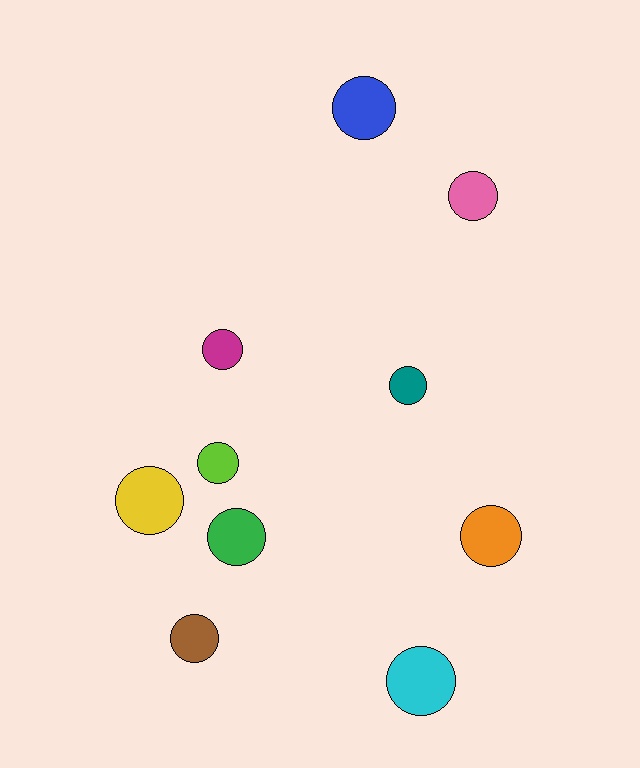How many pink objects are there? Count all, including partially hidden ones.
There is 1 pink object.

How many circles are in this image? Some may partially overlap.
There are 10 circles.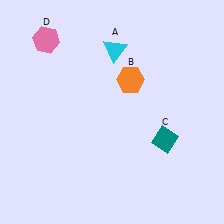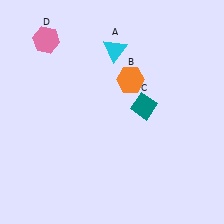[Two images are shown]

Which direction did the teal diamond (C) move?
The teal diamond (C) moved up.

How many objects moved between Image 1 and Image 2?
1 object moved between the two images.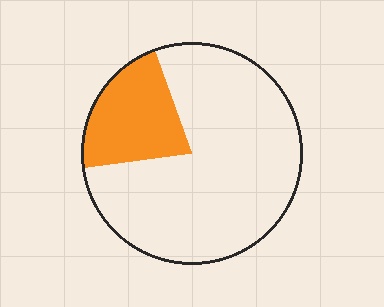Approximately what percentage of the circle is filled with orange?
Approximately 20%.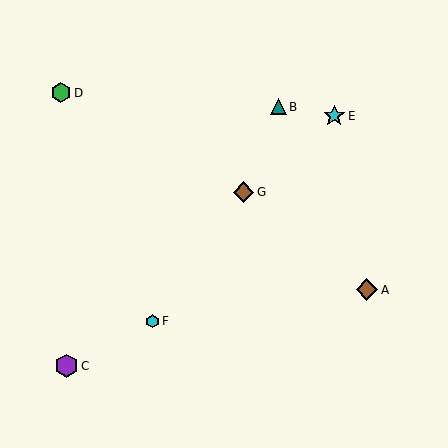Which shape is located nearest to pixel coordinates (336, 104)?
The cyan star (labeled E) at (334, 116) is nearest to that location.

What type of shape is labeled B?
Shape B is a teal triangle.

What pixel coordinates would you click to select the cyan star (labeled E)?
Click at (334, 116) to select the cyan star E.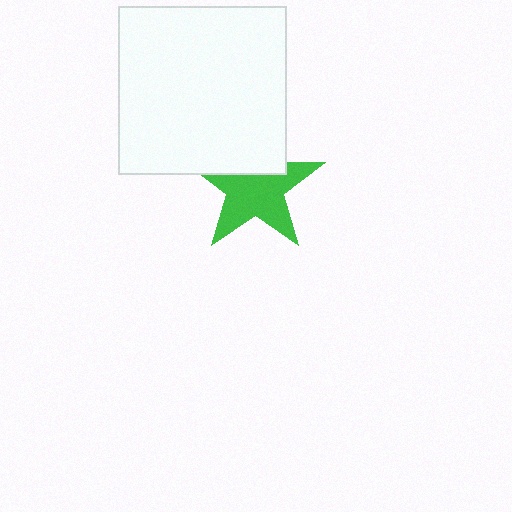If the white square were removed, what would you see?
You would see the complete green star.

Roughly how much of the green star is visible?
Most of it is visible (roughly 66%).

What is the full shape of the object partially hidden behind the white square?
The partially hidden object is a green star.